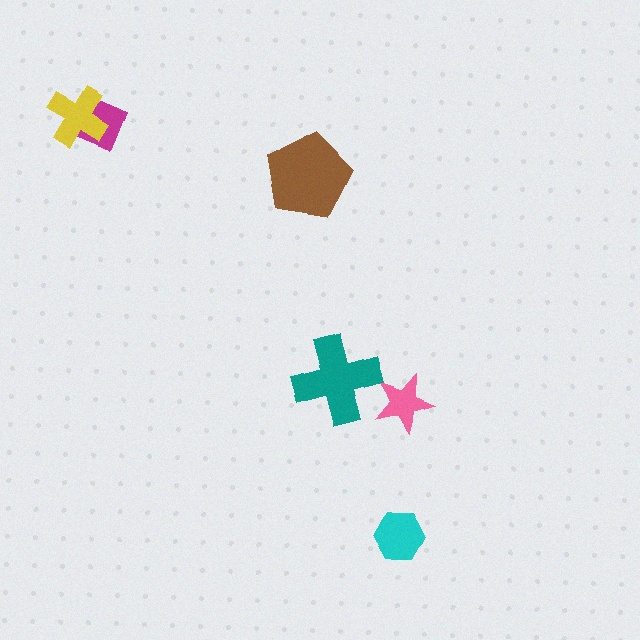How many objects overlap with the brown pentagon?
0 objects overlap with the brown pentagon.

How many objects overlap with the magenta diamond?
1 object overlaps with the magenta diamond.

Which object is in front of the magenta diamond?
The yellow cross is in front of the magenta diamond.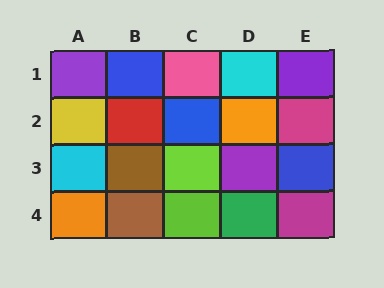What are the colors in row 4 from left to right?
Orange, brown, lime, green, magenta.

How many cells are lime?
2 cells are lime.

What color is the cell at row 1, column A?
Purple.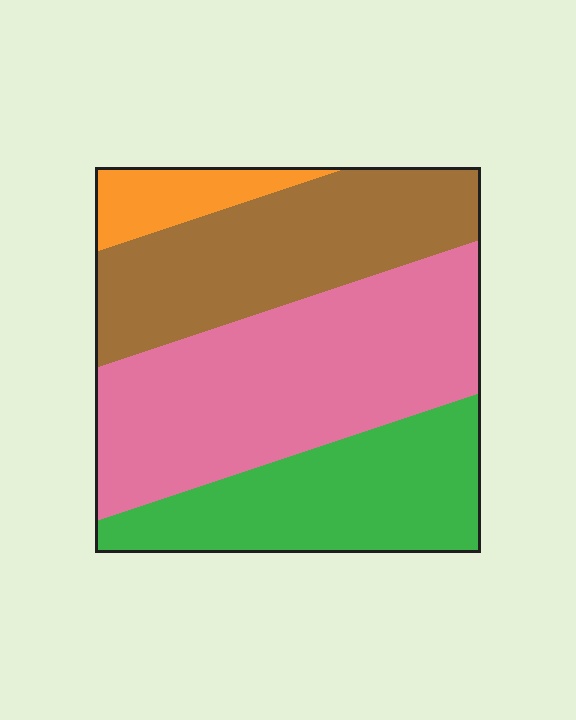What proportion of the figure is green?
Green takes up between a sixth and a third of the figure.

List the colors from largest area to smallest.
From largest to smallest: pink, brown, green, orange.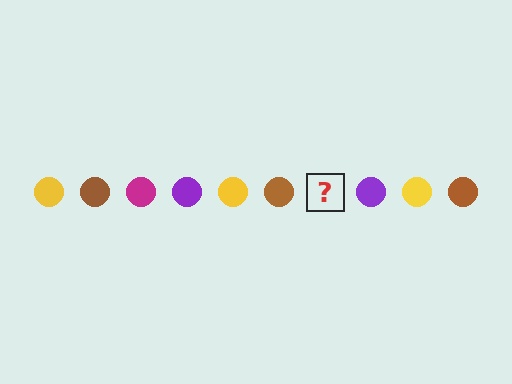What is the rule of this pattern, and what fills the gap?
The rule is that the pattern cycles through yellow, brown, magenta, purple circles. The gap should be filled with a magenta circle.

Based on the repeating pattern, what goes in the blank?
The blank should be a magenta circle.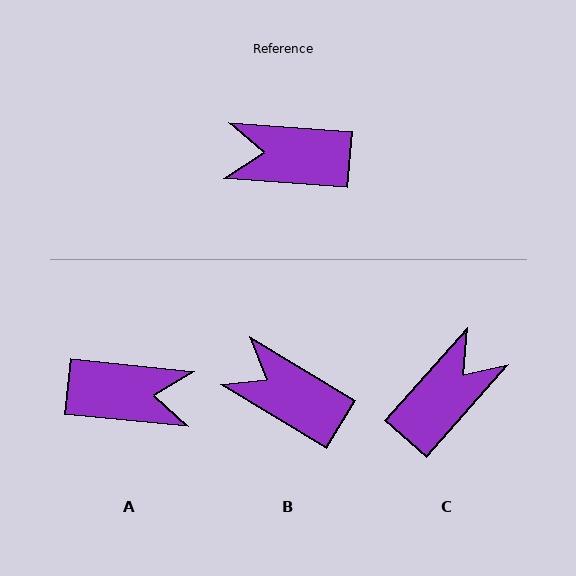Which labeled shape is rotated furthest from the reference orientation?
A, about 178 degrees away.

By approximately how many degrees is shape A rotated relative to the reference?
Approximately 178 degrees counter-clockwise.